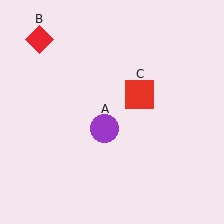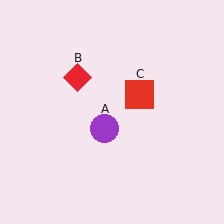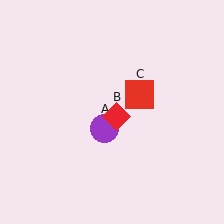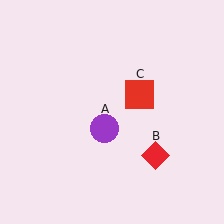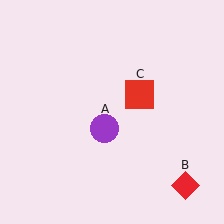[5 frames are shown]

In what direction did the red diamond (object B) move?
The red diamond (object B) moved down and to the right.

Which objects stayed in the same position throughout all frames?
Purple circle (object A) and red square (object C) remained stationary.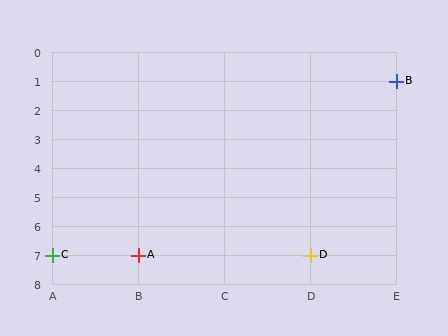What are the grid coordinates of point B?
Point B is at grid coordinates (E, 1).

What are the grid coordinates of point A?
Point A is at grid coordinates (B, 7).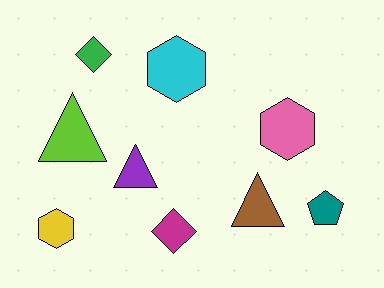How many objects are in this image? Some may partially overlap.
There are 9 objects.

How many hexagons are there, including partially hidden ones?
There are 3 hexagons.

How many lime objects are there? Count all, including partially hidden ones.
There is 1 lime object.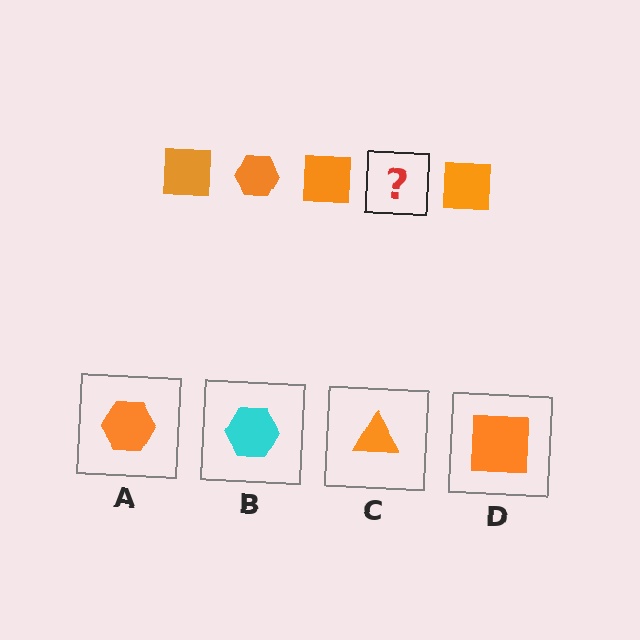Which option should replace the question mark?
Option A.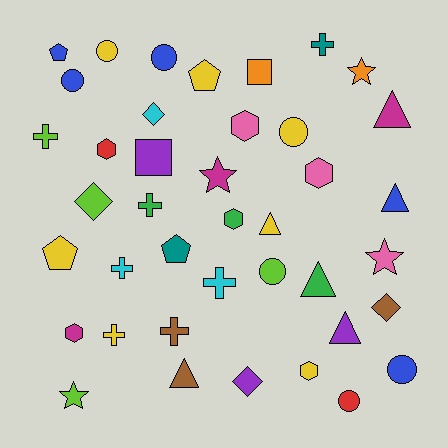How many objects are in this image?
There are 40 objects.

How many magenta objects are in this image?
There are 3 magenta objects.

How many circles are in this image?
There are 7 circles.